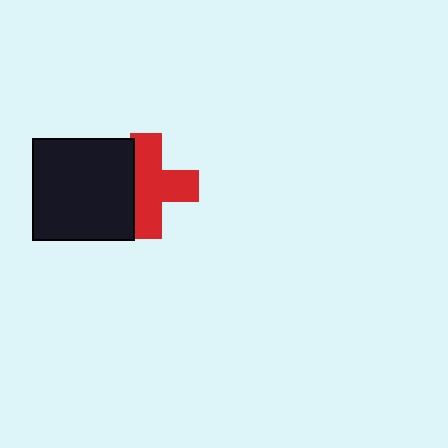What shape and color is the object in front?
The object in front is a black square.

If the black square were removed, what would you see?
You would see the complete red cross.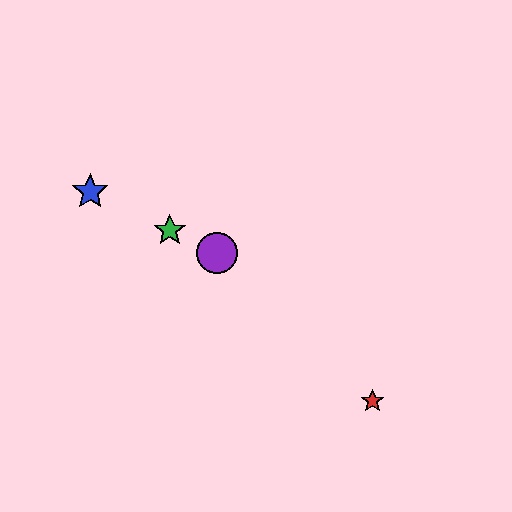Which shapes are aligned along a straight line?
The blue star, the green star, the yellow circle, the purple circle are aligned along a straight line.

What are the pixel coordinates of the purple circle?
The purple circle is at (217, 253).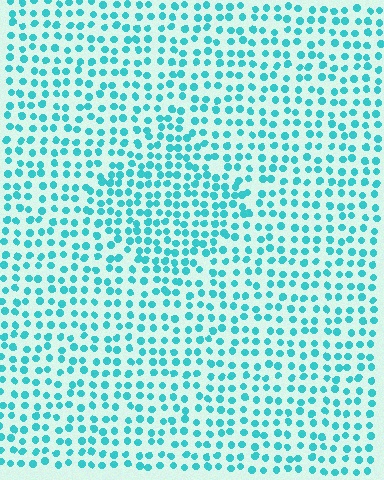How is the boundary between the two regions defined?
The boundary is defined by a change in element density (approximately 1.5x ratio). All elements are the same color, size, and shape.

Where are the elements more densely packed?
The elements are more densely packed inside the diamond boundary.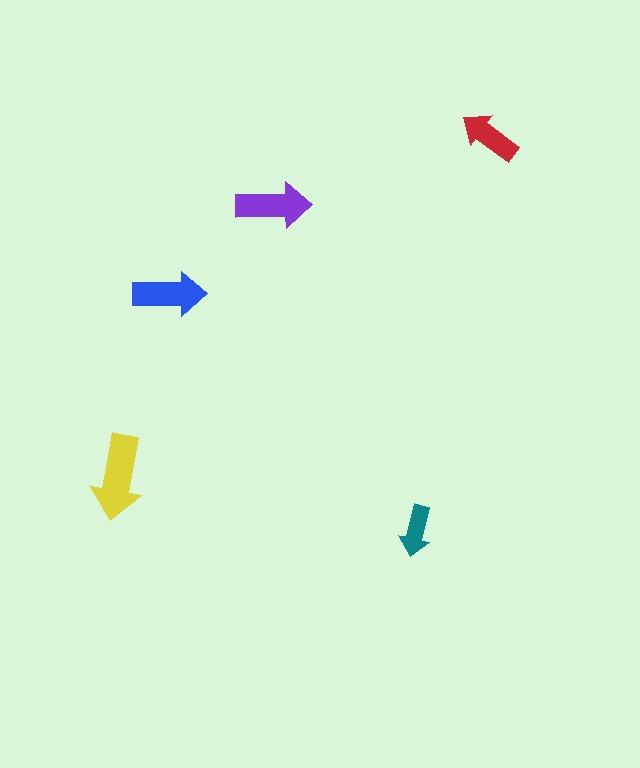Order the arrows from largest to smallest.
the yellow one, the purple one, the blue one, the red one, the teal one.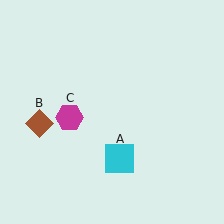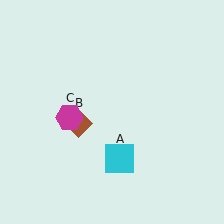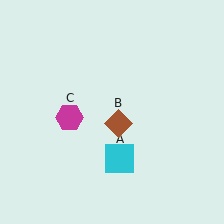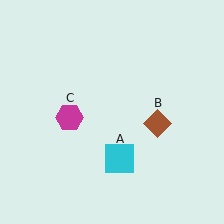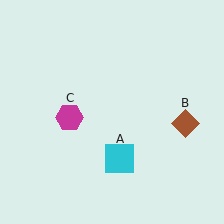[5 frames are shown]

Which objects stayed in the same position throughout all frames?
Cyan square (object A) and magenta hexagon (object C) remained stationary.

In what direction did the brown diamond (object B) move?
The brown diamond (object B) moved right.